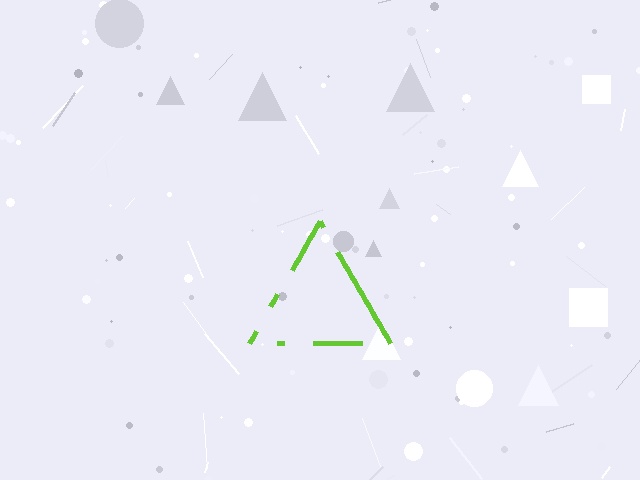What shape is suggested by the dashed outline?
The dashed outline suggests a triangle.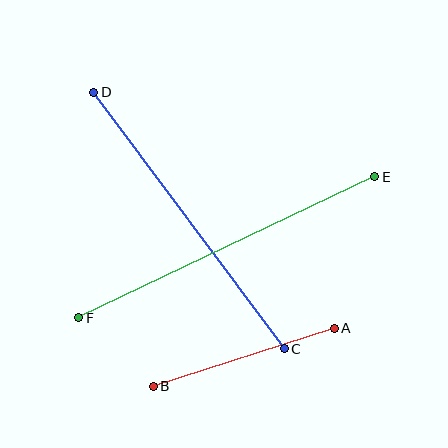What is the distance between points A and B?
The distance is approximately 190 pixels.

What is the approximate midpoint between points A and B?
The midpoint is at approximately (244, 357) pixels.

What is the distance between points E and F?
The distance is approximately 328 pixels.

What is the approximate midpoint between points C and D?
The midpoint is at approximately (189, 221) pixels.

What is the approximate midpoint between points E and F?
The midpoint is at approximately (227, 247) pixels.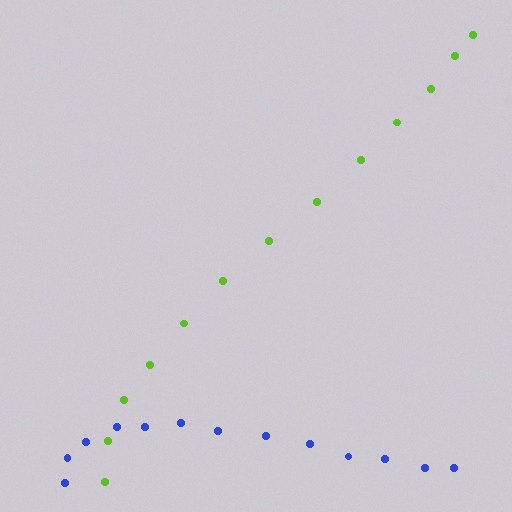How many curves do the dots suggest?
There are 2 distinct paths.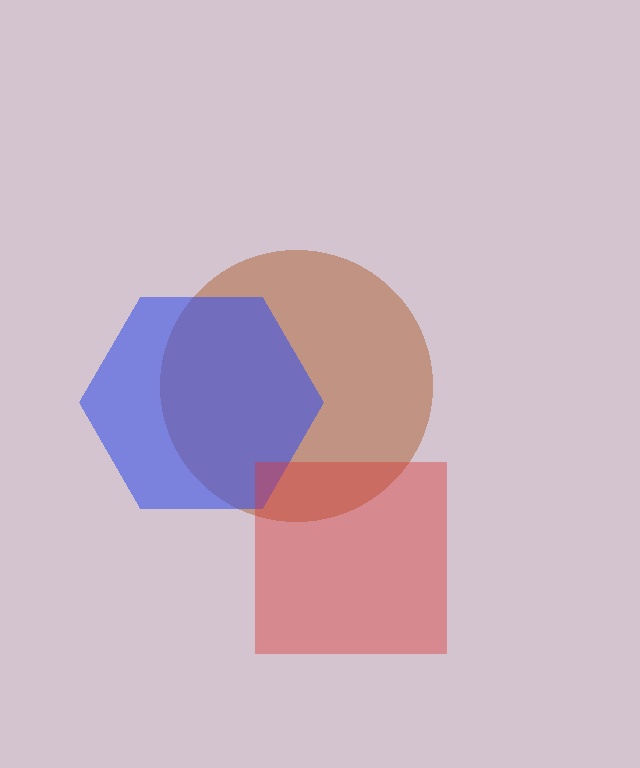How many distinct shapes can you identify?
There are 3 distinct shapes: a brown circle, a blue hexagon, a red square.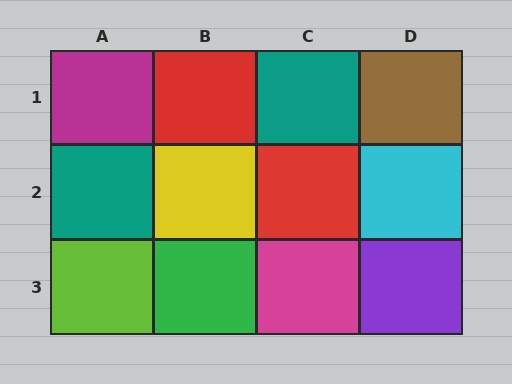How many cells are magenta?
2 cells are magenta.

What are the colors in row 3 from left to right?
Lime, green, magenta, purple.